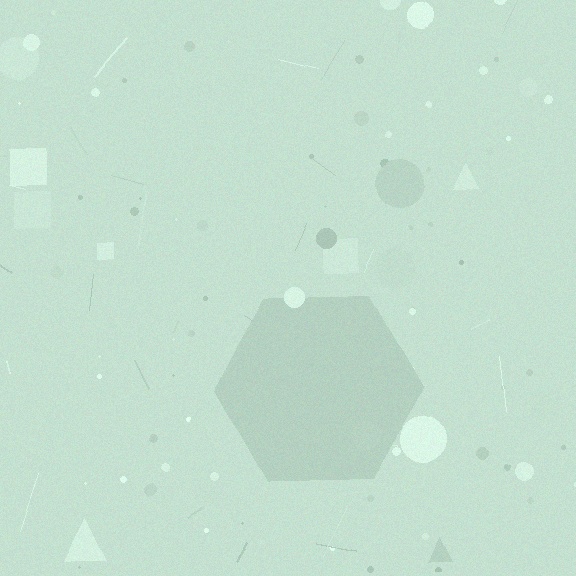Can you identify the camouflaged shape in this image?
The camouflaged shape is a hexagon.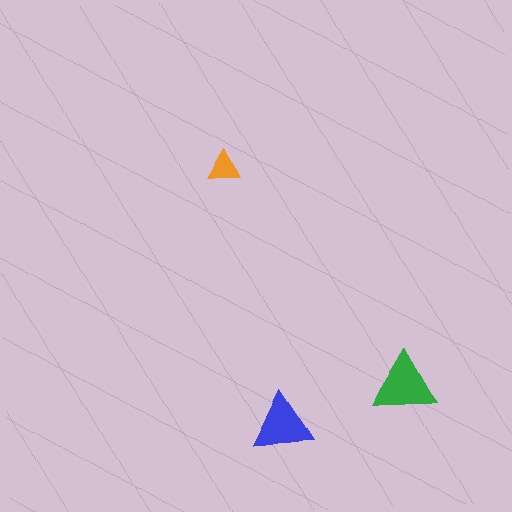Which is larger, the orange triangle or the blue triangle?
The blue one.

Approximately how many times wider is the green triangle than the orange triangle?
About 2 times wider.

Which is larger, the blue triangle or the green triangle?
The green one.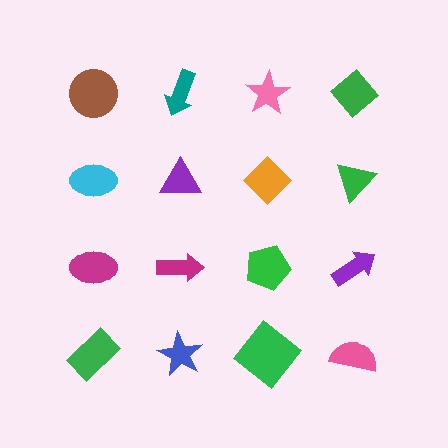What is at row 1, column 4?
A green diamond.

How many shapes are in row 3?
4 shapes.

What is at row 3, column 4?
A purple arrow.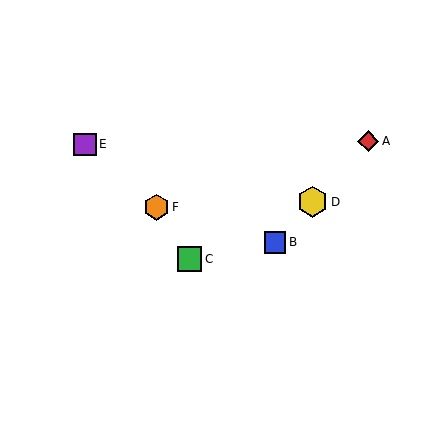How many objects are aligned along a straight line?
3 objects (A, B, D) are aligned along a straight line.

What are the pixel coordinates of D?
Object D is at (313, 202).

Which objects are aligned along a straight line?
Objects A, B, D are aligned along a straight line.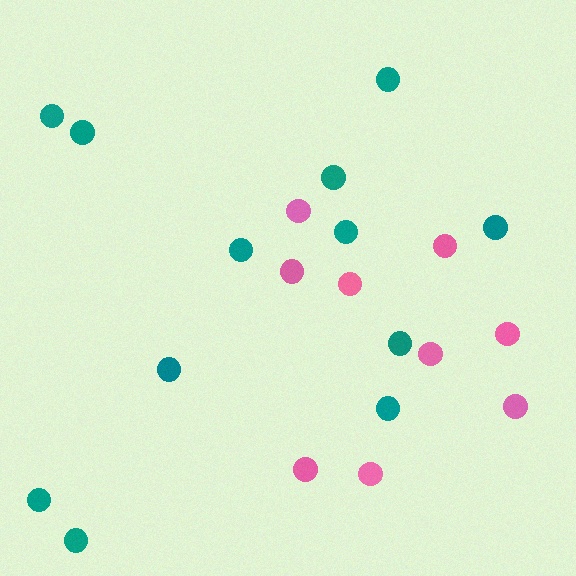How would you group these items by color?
There are 2 groups: one group of teal circles (12) and one group of pink circles (9).